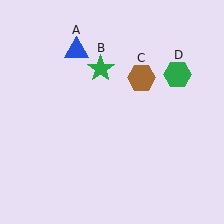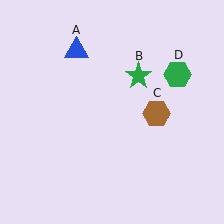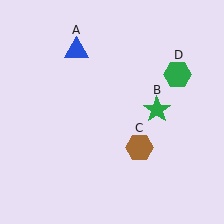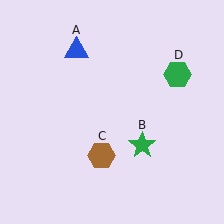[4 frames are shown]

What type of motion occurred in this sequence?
The green star (object B), brown hexagon (object C) rotated clockwise around the center of the scene.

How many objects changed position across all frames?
2 objects changed position: green star (object B), brown hexagon (object C).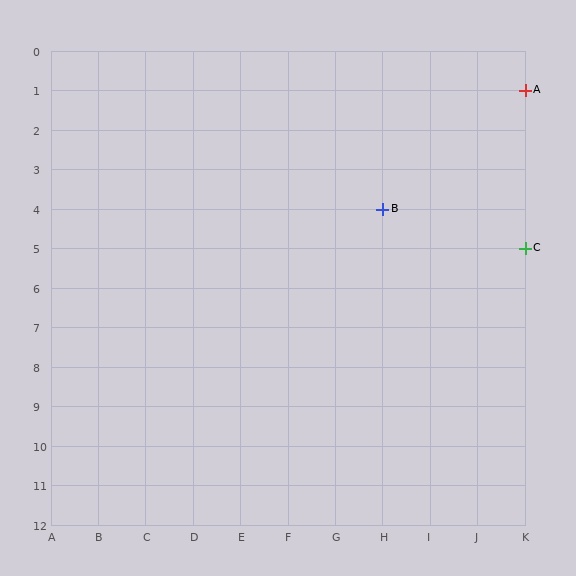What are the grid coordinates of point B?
Point B is at grid coordinates (H, 4).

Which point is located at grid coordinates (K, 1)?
Point A is at (K, 1).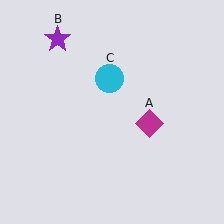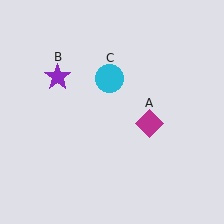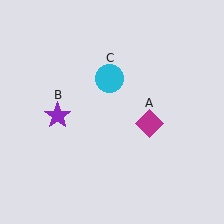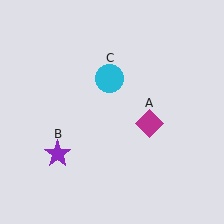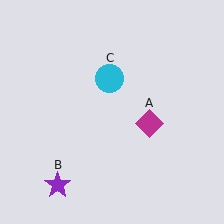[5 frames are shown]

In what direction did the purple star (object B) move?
The purple star (object B) moved down.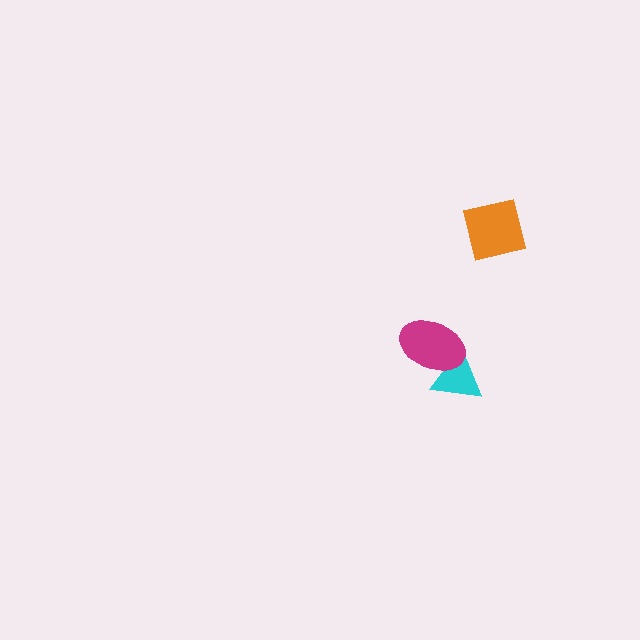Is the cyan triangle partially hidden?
Yes, it is partially covered by another shape.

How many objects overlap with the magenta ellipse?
1 object overlaps with the magenta ellipse.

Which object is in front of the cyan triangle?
The magenta ellipse is in front of the cyan triangle.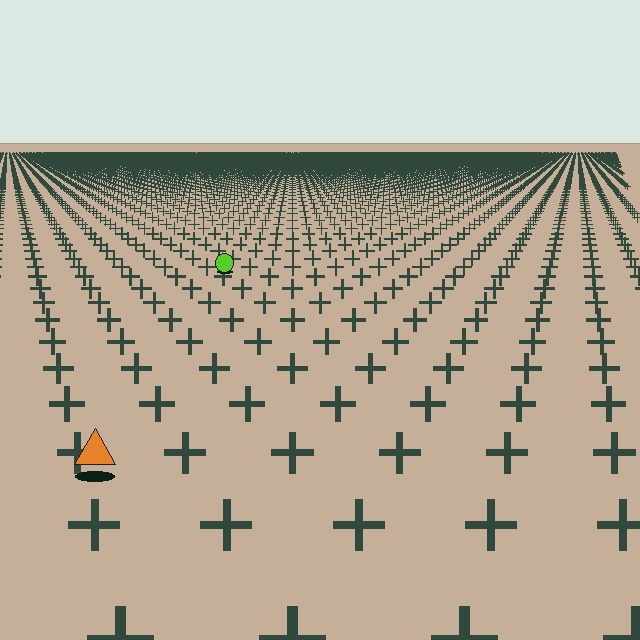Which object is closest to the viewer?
The orange triangle is closest. The texture marks near it are larger and more spread out.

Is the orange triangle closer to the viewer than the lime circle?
Yes. The orange triangle is closer — you can tell from the texture gradient: the ground texture is coarser near it.